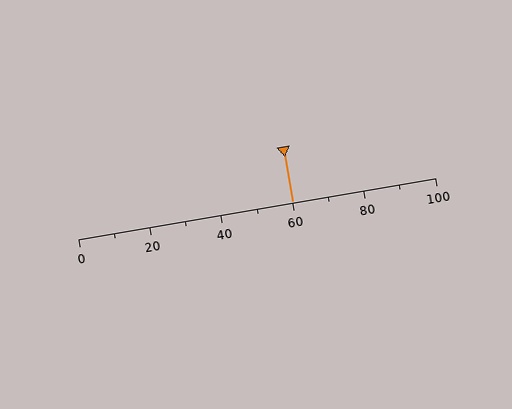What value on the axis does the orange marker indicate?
The marker indicates approximately 60.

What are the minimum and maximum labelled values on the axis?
The axis runs from 0 to 100.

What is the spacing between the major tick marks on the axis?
The major ticks are spaced 20 apart.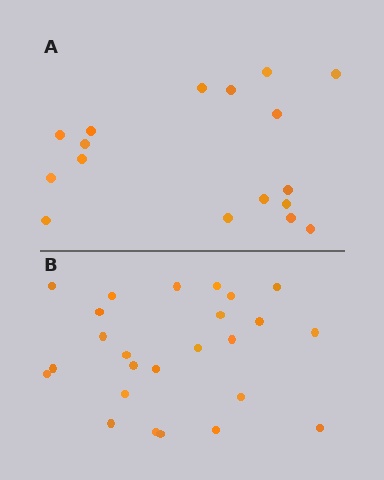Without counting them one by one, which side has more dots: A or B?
Region B (the bottom region) has more dots.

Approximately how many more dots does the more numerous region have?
Region B has roughly 8 or so more dots than region A.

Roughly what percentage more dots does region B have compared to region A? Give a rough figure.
About 45% more.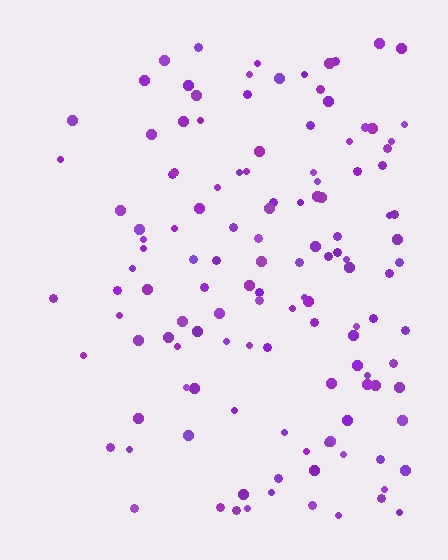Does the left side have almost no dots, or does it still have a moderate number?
Still a moderate number, just noticeably fewer than the right.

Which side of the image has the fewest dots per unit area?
The left.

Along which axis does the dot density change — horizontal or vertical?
Horizontal.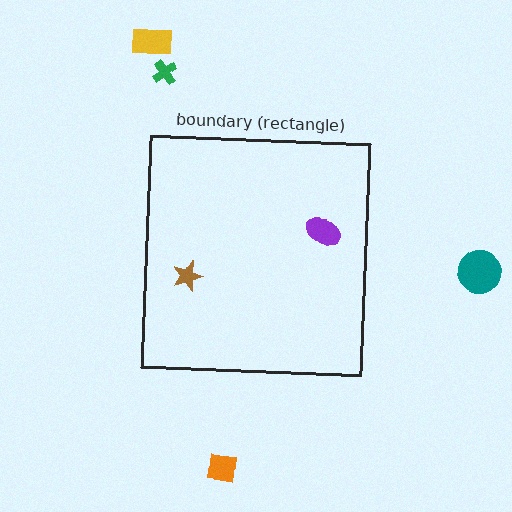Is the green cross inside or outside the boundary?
Outside.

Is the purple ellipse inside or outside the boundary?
Inside.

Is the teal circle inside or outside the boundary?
Outside.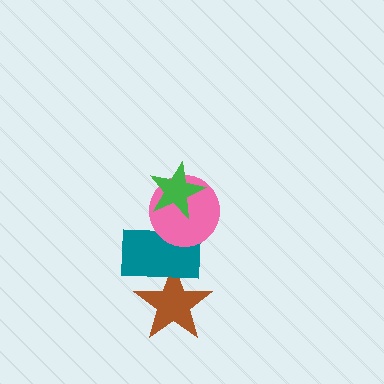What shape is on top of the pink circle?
The green star is on top of the pink circle.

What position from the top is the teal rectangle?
The teal rectangle is 3rd from the top.